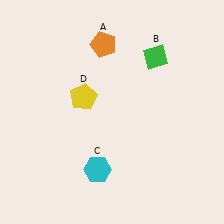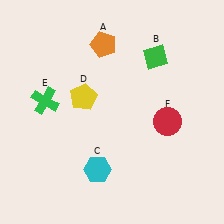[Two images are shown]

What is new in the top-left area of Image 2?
A green cross (E) was added in the top-left area of Image 2.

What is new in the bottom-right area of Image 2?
A red circle (F) was added in the bottom-right area of Image 2.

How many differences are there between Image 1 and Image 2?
There are 2 differences between the two images.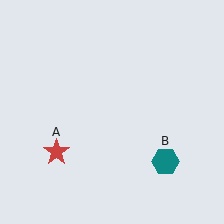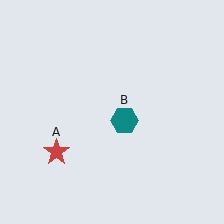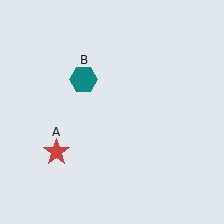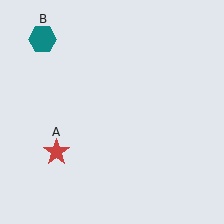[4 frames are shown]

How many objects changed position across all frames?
1 object changed position: teal hexagon (object B).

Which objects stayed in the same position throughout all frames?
Red star (object A) remained stationary.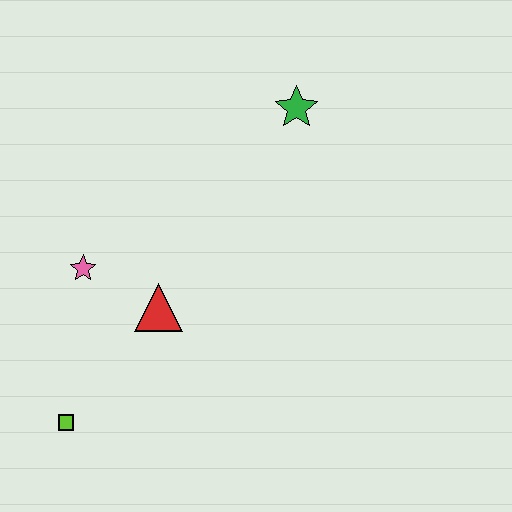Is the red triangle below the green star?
Yes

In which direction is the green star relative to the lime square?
The green star is above the lime square.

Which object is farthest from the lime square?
The green star is farthest from the lime square.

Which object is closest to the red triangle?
The pink star is closest to the red triangle.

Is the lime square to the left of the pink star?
Yes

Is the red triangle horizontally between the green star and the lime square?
Yes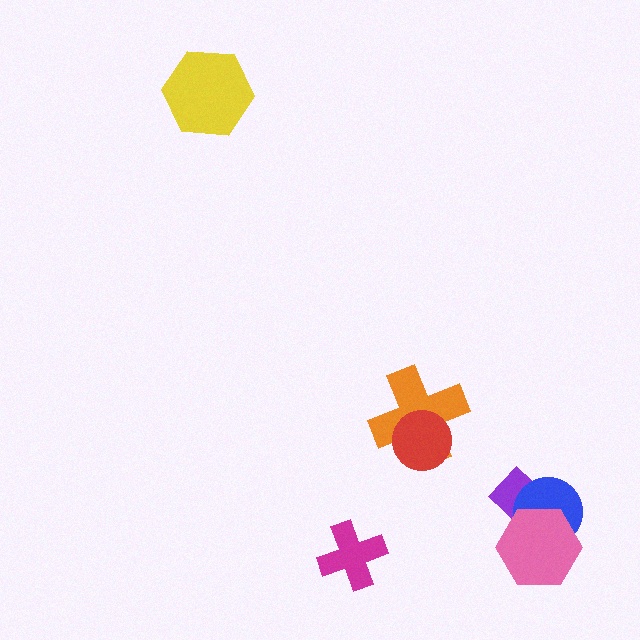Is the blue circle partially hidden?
Yes, it is partially covered by another shape.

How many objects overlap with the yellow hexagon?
0 objects overlap with the yellow hexagon.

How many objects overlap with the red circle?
1 object overlaps with the red circle.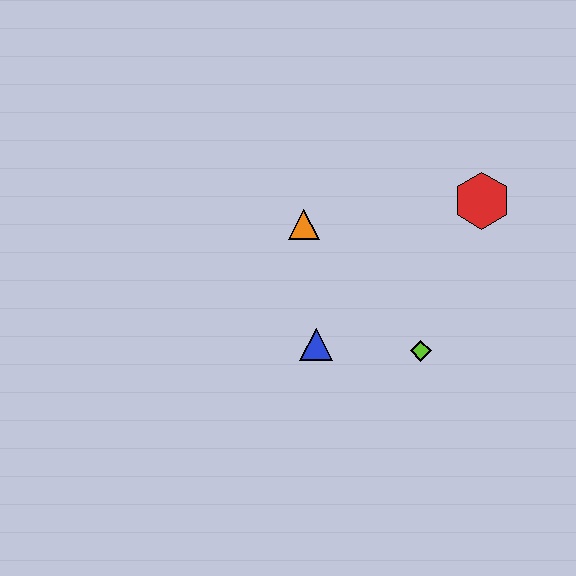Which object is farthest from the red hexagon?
The blue triangle is farthest from the red hexagon.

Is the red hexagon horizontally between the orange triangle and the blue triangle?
No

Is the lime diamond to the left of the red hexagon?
Yes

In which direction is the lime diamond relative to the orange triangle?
The lime diamond is below the orange triangle.